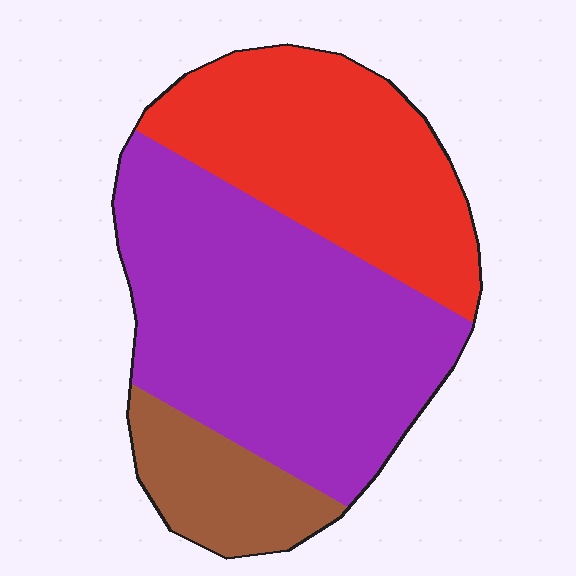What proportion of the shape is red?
Red covers roughly 35% of the shape.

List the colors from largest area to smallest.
From largest to smallest: purple, red, brown.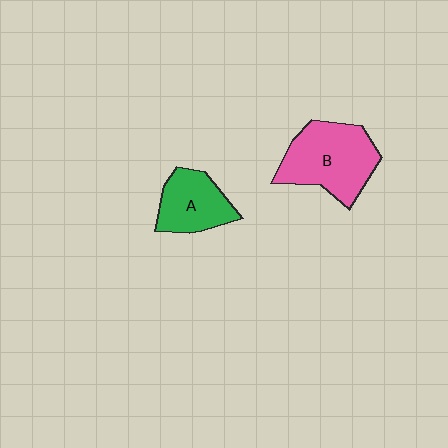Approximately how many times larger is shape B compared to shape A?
Approximately 1.5 times.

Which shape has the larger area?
Shape B (pink).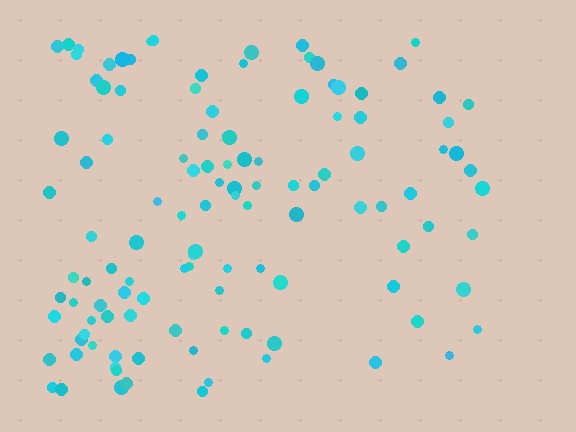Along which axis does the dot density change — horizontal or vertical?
Horizontal.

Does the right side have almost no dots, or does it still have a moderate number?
Still a moderate number, just noticeably fewer than the left.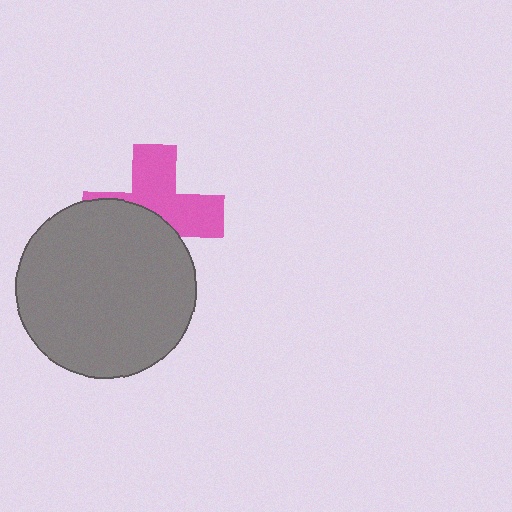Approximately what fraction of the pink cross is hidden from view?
Roughly 48% of the pink cross is hidden behind the gray circle.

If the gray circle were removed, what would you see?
You would see the complete pink cross.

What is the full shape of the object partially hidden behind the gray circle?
The partially hidden object is a pink cross.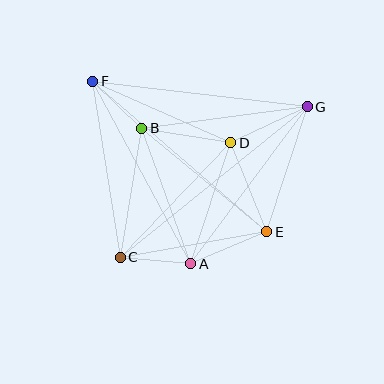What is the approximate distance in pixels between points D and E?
The distance between D and E is approximately 96 pixels.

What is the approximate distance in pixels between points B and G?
The distance between B and G is approximately 167 pixels.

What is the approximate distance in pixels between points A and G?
The distance between A and G is approximately 195 pixels.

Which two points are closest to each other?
Points B and F are closest to each other.